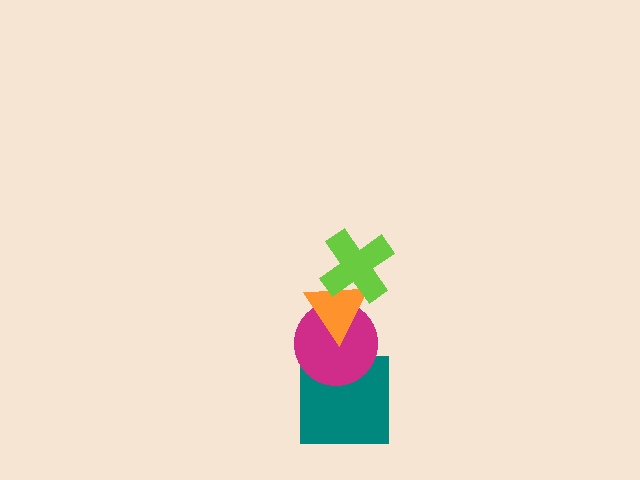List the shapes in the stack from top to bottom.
From top to bottom: the lime cross, the orange triangle, the magenta circle, the teal square.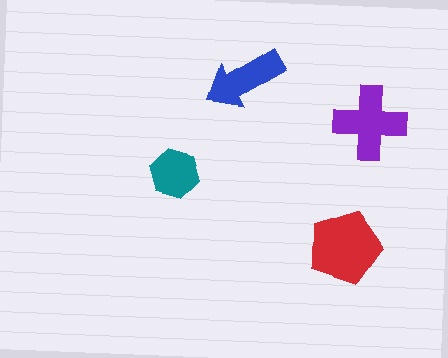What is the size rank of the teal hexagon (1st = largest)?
4th.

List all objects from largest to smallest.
The red pentagon, the purple cross, the blue arrow, the teal hexagon.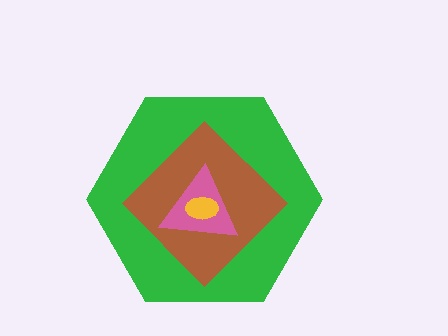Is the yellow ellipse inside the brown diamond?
Yes.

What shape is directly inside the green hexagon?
The brown diamond.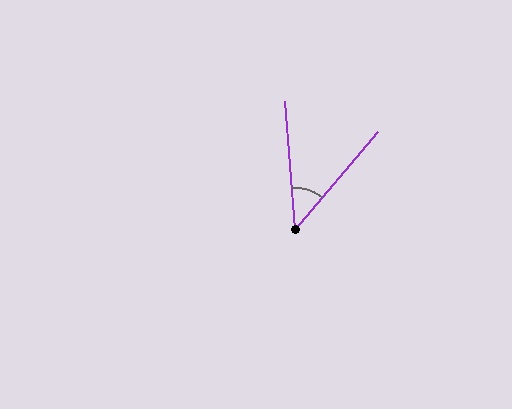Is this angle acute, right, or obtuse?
It is acute.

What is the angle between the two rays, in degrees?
Approximately 45 degrees.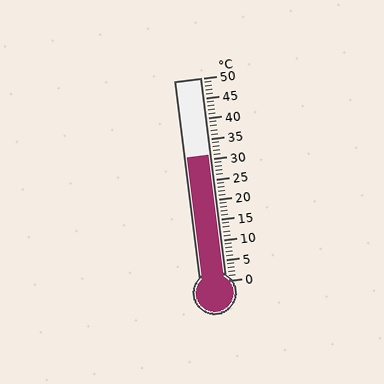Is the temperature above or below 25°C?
The temperature is above 25°C.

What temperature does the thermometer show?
The thermometer shows approximately 31°C.